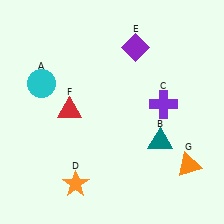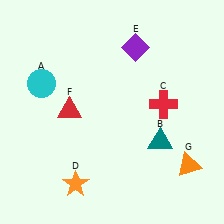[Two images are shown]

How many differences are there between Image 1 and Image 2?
There is 1 difference between the two images.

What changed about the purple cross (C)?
In Image 1, C is purple. In Image 2, it changed to red.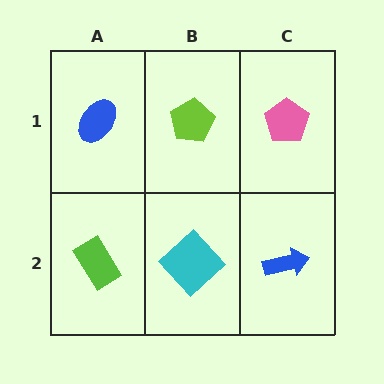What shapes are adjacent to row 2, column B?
A lime pentagon (row 1, column B), a lime rectangle (row 2, column A), a blue arrow (row 2, column C).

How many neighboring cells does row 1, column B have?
3.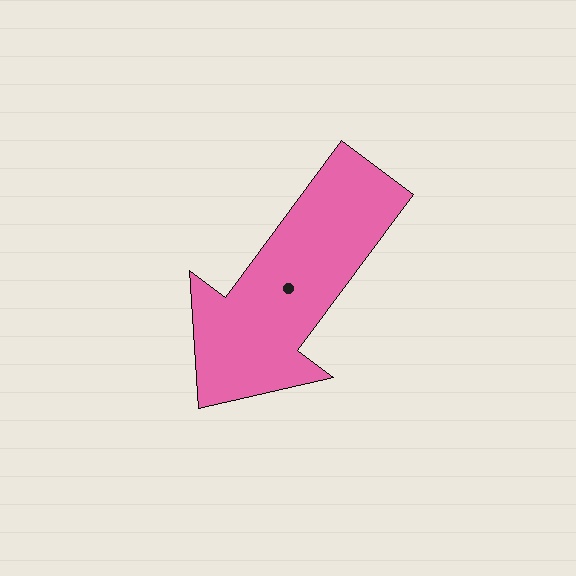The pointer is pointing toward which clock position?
Roughly 7 o'clock.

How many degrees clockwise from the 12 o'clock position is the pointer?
Approximately 217 degrees.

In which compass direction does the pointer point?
Southwest.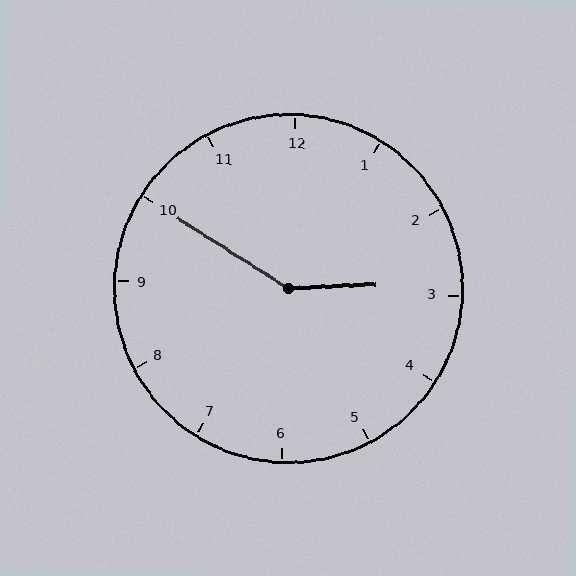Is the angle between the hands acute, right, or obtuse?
It is obtuse.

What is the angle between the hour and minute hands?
Approximately 145 degrees.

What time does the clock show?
2:50.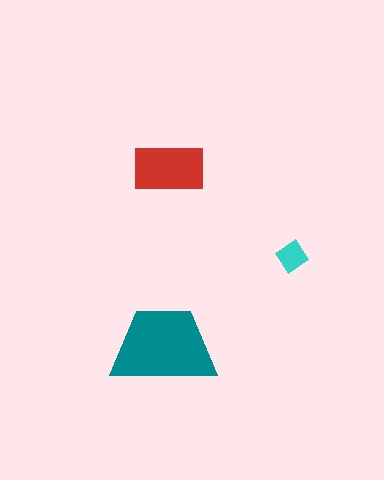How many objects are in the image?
There are 3 objects in the image.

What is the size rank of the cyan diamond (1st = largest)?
3rd.